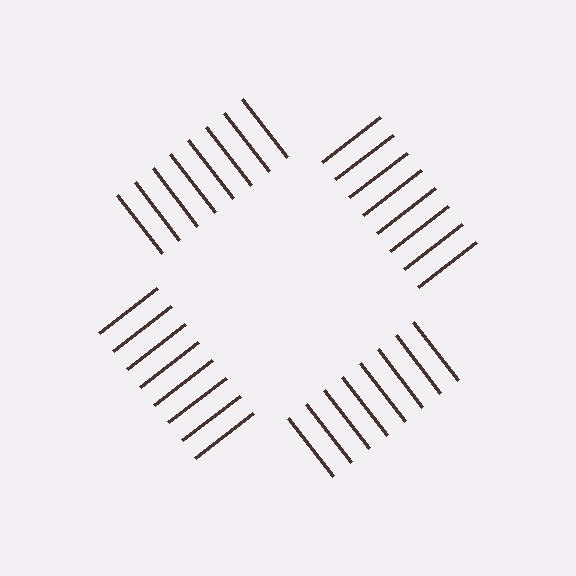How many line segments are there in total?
32 — 8 along each of the 4 edges.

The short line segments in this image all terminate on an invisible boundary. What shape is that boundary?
An illusory square — the line segments terminate on its edges but no continuous stroke is drawn.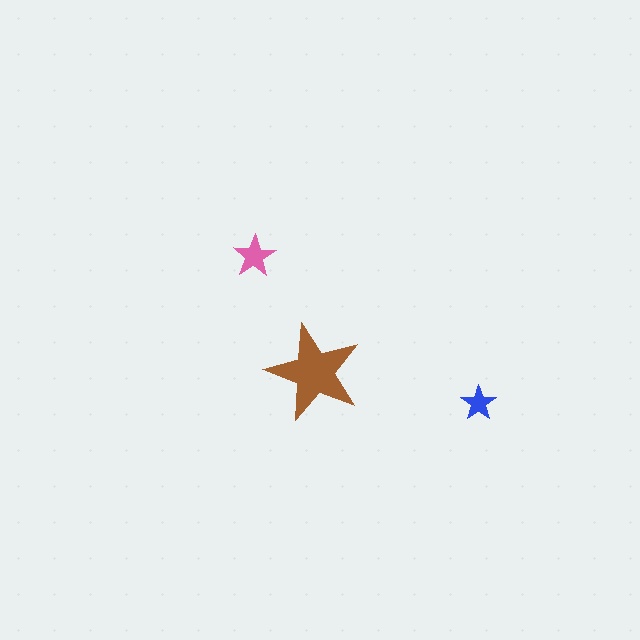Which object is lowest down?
The blue star is bottommost.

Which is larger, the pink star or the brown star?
The brown one.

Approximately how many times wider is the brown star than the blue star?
About 3 times wider.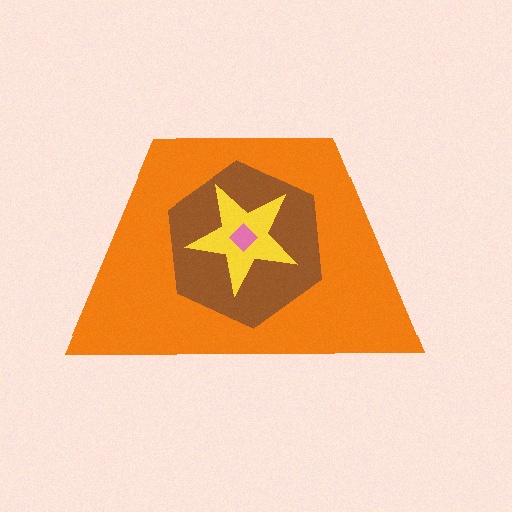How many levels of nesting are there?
4.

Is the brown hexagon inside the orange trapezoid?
Yes.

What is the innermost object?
The pink diamond.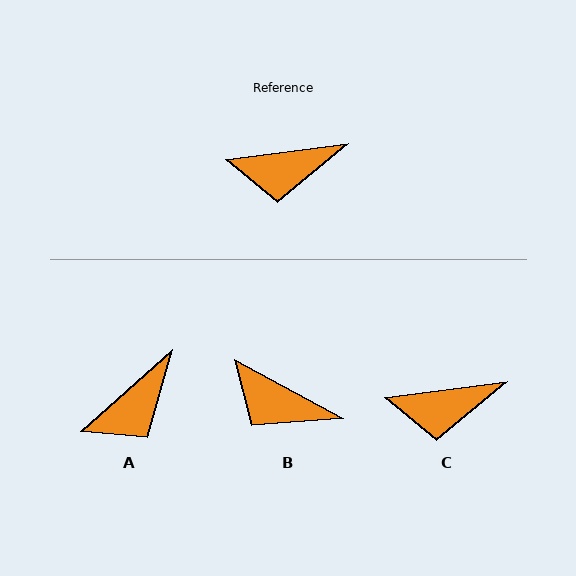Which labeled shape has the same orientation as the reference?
C.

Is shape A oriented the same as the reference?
No, it is off by about 34 degrees.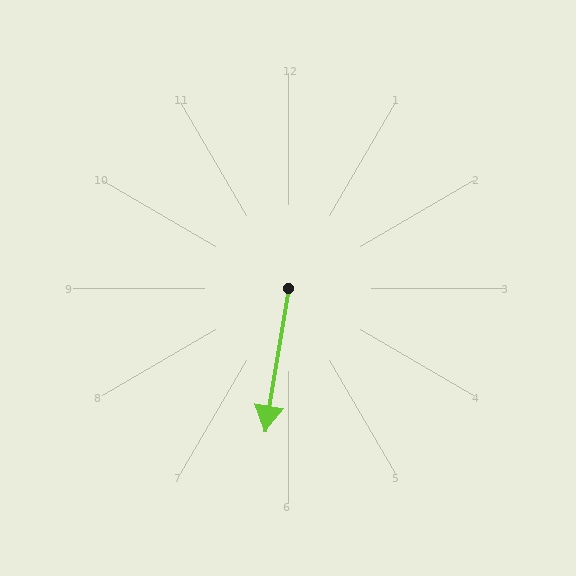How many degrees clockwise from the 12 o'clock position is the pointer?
Approximately 189 degrees.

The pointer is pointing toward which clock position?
Roughly 6 o'clock.